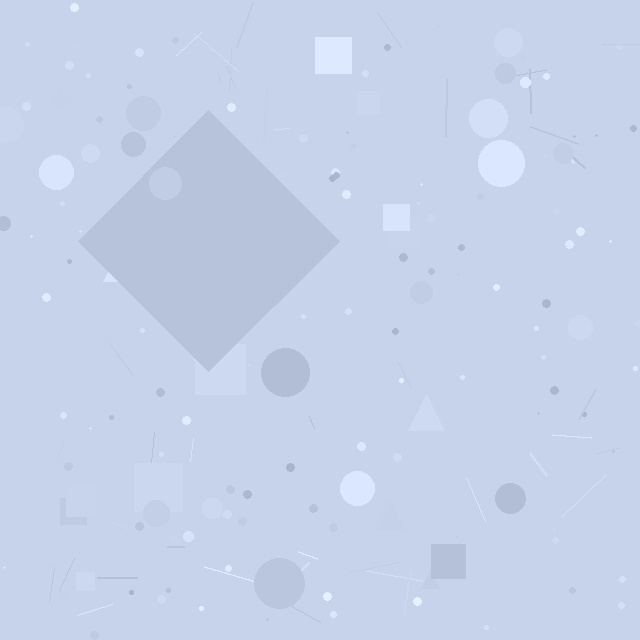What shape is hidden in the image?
A diamond is hidden in the image.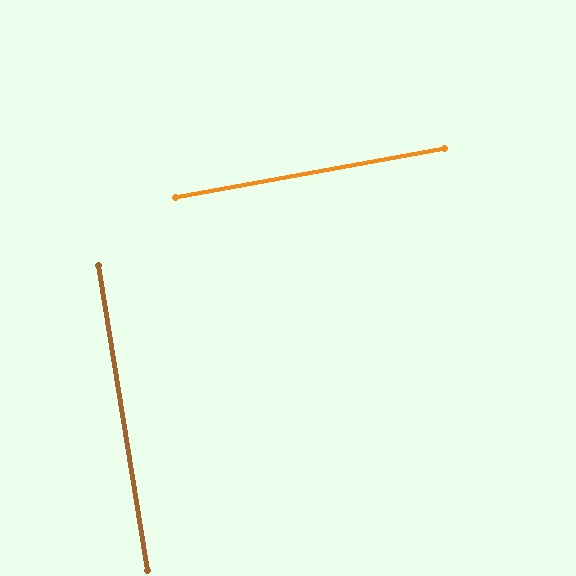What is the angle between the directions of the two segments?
Approximately 89 degrees.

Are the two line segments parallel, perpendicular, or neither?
Perpendicular — they meet at approximately 89°.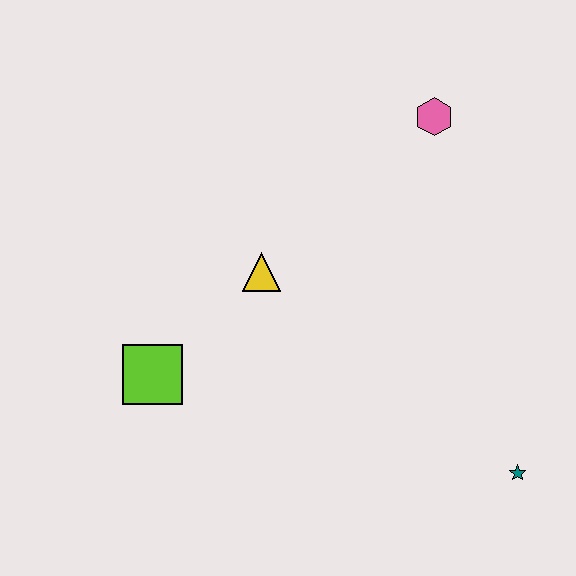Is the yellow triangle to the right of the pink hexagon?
No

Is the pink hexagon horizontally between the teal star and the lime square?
Yes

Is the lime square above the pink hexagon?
No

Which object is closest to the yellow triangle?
The lime square is closest to the yellow triangle.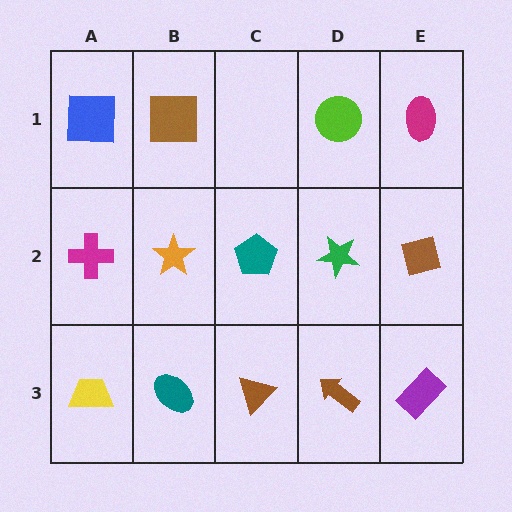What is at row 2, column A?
A magenta cross.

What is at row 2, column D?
A green star.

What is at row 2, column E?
A brown diamond.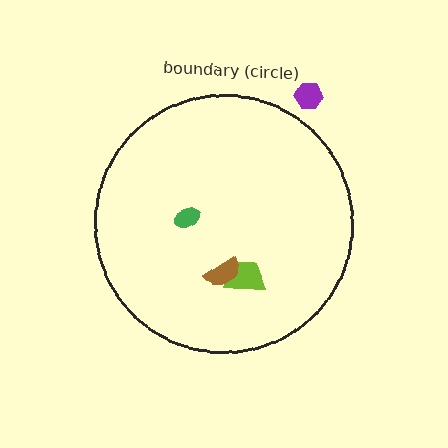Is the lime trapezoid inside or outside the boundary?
Inside.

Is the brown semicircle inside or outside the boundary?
Inside.